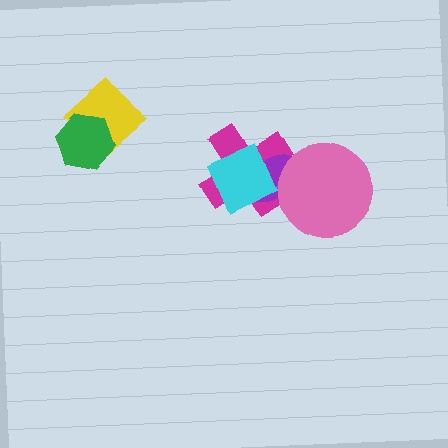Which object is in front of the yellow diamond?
The green hexagon is in front of the yellow diamond.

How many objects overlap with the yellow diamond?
1 object overlaps with the yellow diamond.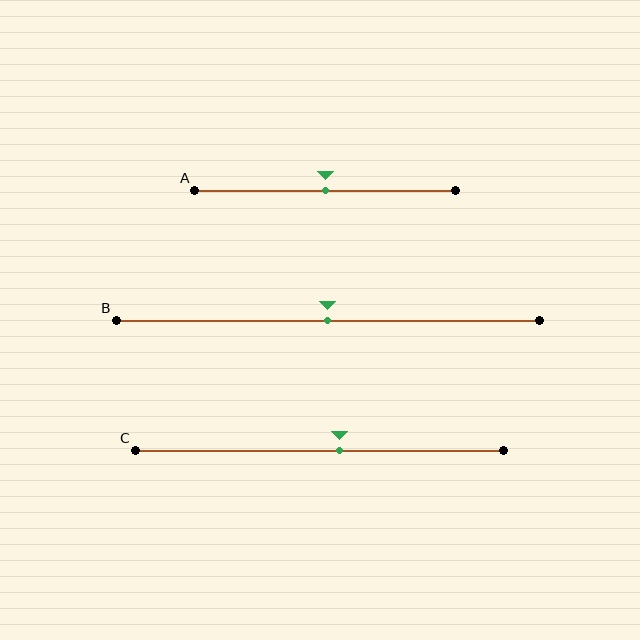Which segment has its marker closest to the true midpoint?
Segment A has its marker closest to the true midpoint.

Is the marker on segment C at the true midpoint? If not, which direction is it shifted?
No, the marker on segment C is shifted to the right by about 5% of the segment length.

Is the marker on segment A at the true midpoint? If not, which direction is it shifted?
Yes, the marker on segment A is at the true midpoint.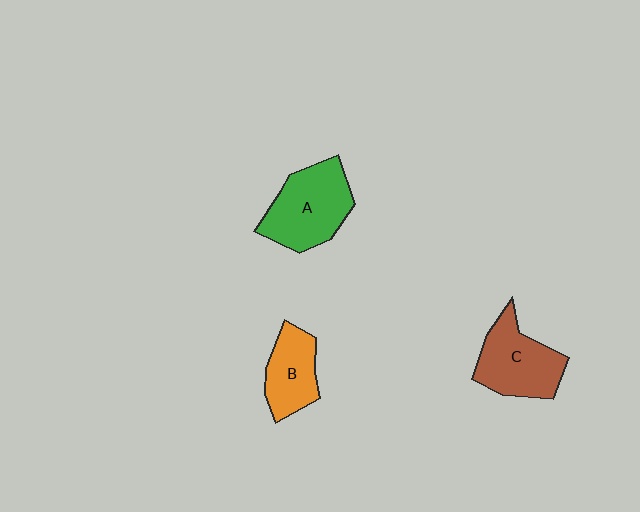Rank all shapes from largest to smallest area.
From largest to smallest: A (green), C (brown), B (orange).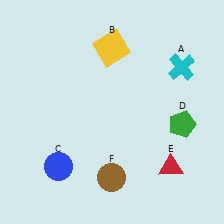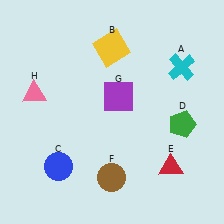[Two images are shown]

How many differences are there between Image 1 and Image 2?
There are 2 differences between the two images.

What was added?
A purple square (G), a pink triangle (H) were added in Image 2.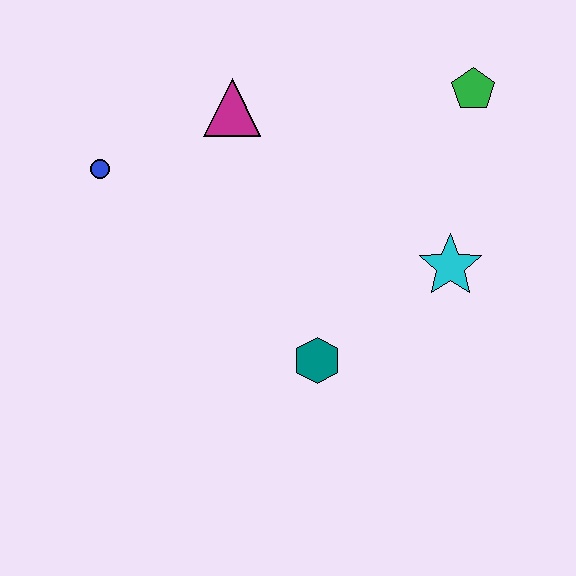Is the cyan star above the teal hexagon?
Yes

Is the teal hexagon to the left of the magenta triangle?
No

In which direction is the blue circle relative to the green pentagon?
The blue circle is to the left of the green pentagon.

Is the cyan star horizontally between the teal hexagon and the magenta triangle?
No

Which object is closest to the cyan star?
The teal hexagon is closest to the cyan star.